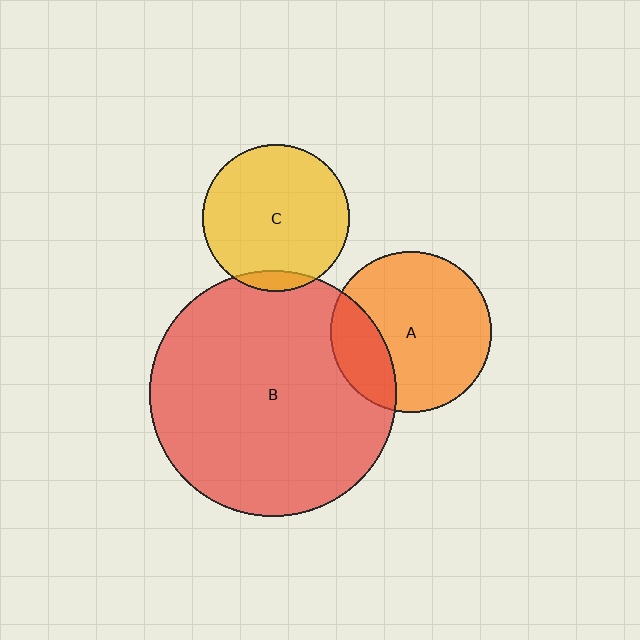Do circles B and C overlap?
Yes.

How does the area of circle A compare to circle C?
Approximately 1.2 times.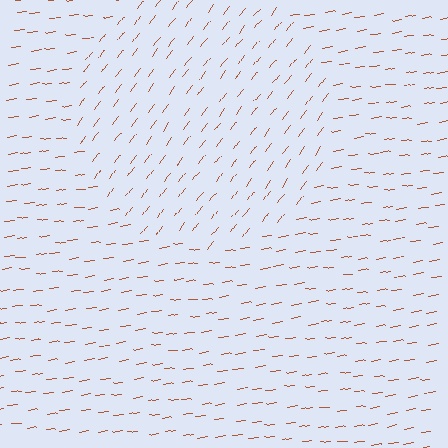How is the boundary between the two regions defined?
The boundary is defined purely by a change in line orientation (approximately 45 degrees difference). All lines are the same color and thickness.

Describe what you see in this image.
The image is filled with small brown line segments. A circle region in the image has lines oriented differently from the surrounding lines, creating a visible texture boundary.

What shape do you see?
I see a circle.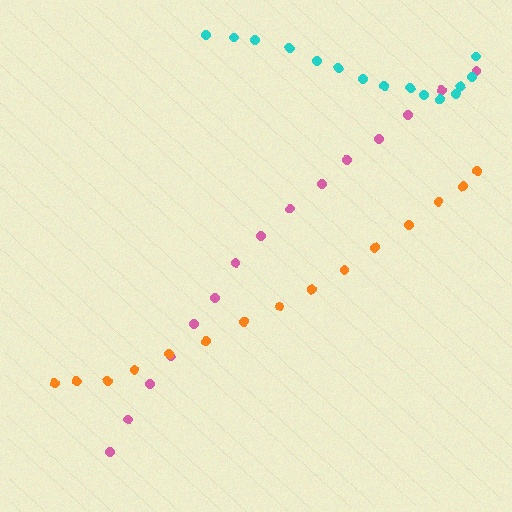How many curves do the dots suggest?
There are 3 distinct paths.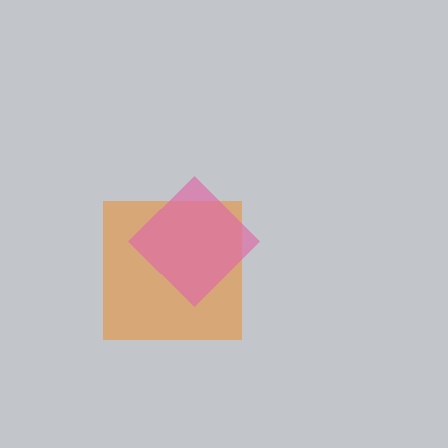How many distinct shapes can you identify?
There are 2 distinct shapes: an orange square, a pink diamond.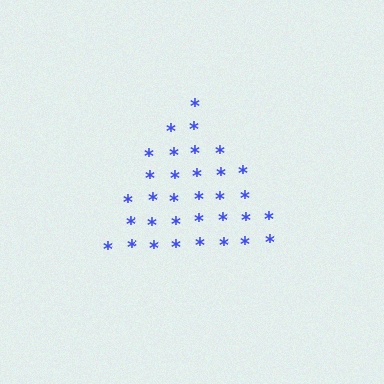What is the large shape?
The large shape is a triangle.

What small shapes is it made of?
It is made of small asterisks.